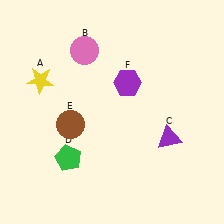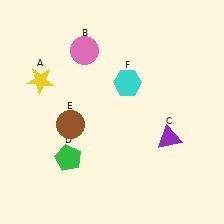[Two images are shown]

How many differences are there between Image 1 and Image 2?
There is 1 difference between the two images.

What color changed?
The hexagon (F) changed from purple in Image 1 to cyan in Image 2.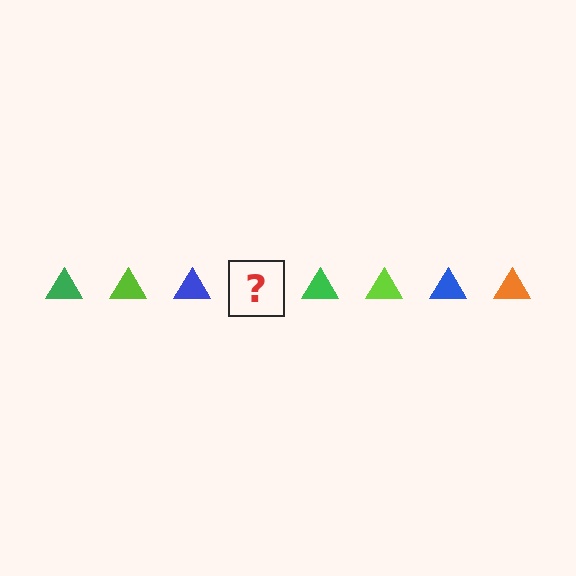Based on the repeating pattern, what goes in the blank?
The blank should be an orange triangle.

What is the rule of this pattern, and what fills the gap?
The rule is that the pattern cycles through green, lime, blue, orange triangles. The gap should be filled with an orange triangle.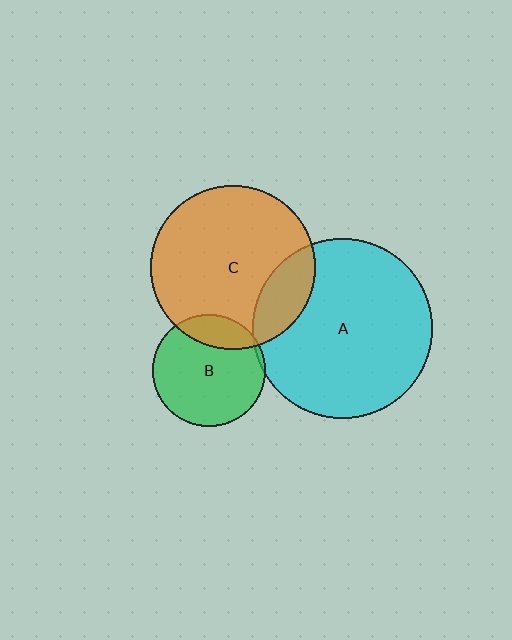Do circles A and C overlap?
Yes.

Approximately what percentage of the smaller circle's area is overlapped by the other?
Approximately 20%.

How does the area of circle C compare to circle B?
Approximately 2.1 times.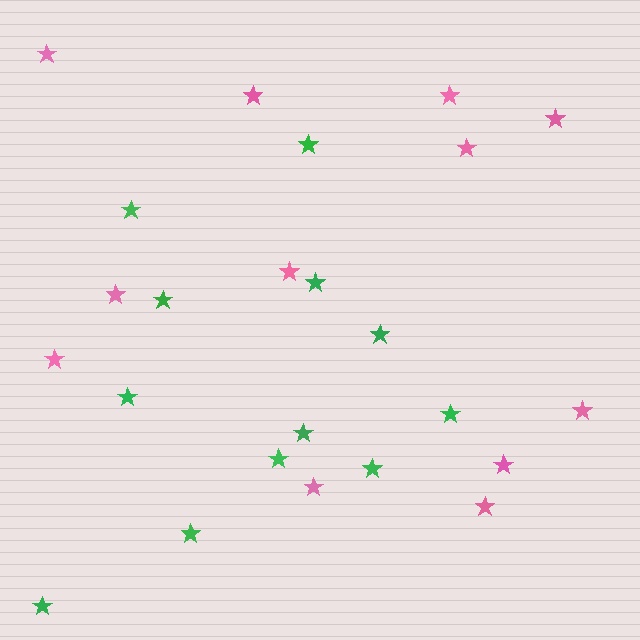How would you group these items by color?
There are 2 groups: one group of pink stars (12) and one group of green stars (12).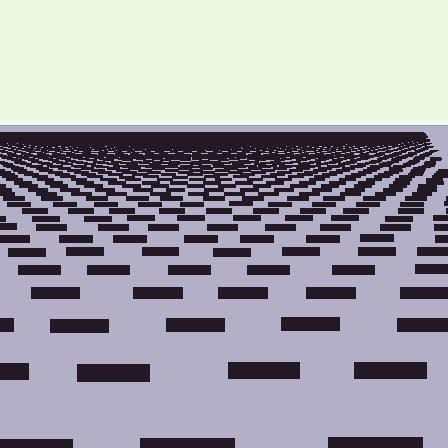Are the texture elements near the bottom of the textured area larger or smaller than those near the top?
Larger. Near the bottom, elements are closer to the viewer and appear at a bigger on-screen size.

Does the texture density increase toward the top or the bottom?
Density increases toward the top.